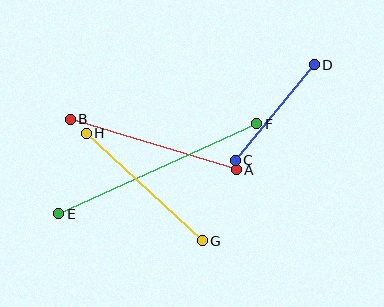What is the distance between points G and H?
The distance is approximately 158 pixels.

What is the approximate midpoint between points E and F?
The midpoint is at approximately (158, 169) pixels.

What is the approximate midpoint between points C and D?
The midpoint is at approximately (275, 112) pixels.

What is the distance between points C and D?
The distance is approximately 124 pixels.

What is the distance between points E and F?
The distance is approximately 218 pixels.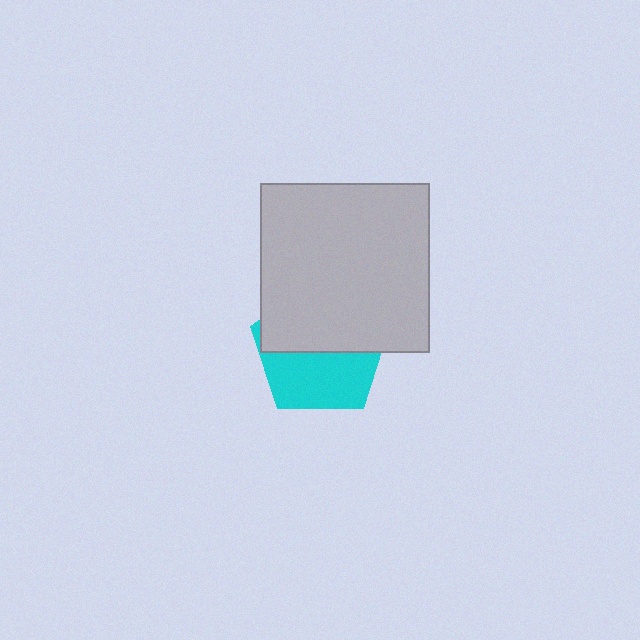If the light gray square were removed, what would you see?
You would see the complete cyan pentagon.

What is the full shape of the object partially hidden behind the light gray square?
The partially hidden object is a cyan pentagon.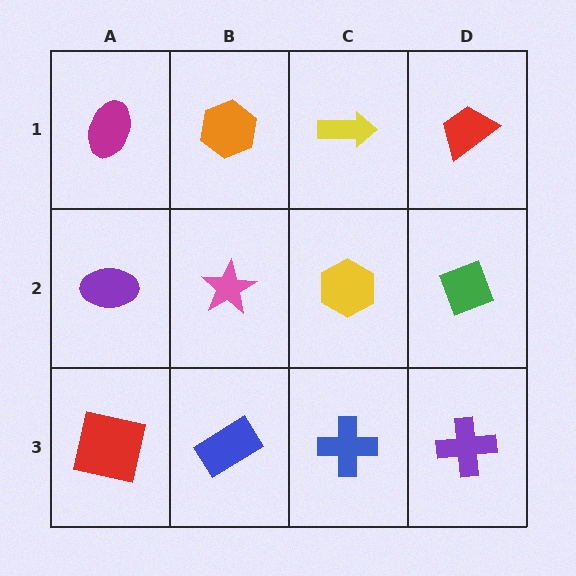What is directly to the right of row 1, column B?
A yellow arrow.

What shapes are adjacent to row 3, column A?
A purple ellipse (row 2, column A), a blue rectangle (row 3, column B).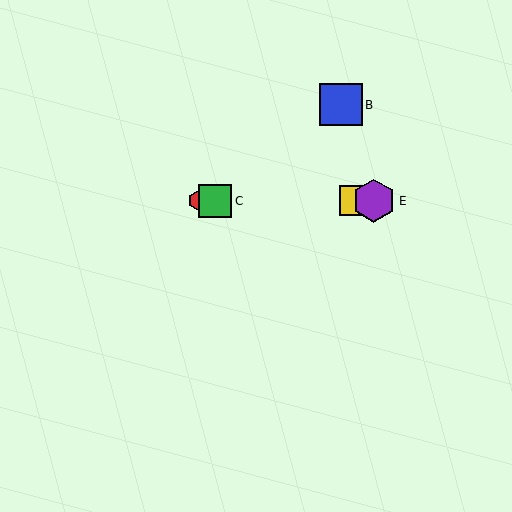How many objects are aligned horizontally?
4 objects (A, C, D, E) are aligned horizontally.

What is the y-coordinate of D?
Object D is at y≈201.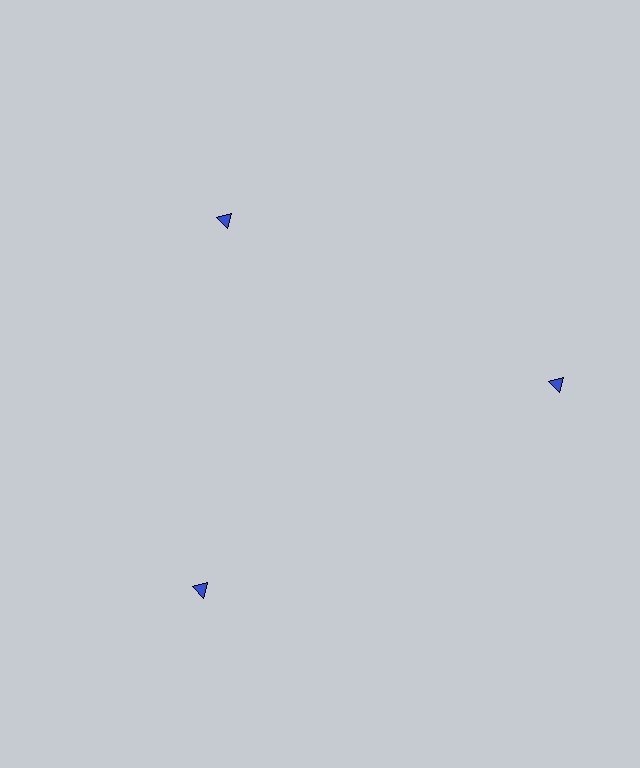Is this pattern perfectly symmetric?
No. The 3 blue triangles are arranged in a ring, but one element near the 11 o'clock position is pulled inward toward the center, breaking the 3-fold rotational symmetry.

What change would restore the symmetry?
The symmetry would be restored by moving it outward, back onto the ring so that all 3 triangles sit at equal angles and equal distance from the center.